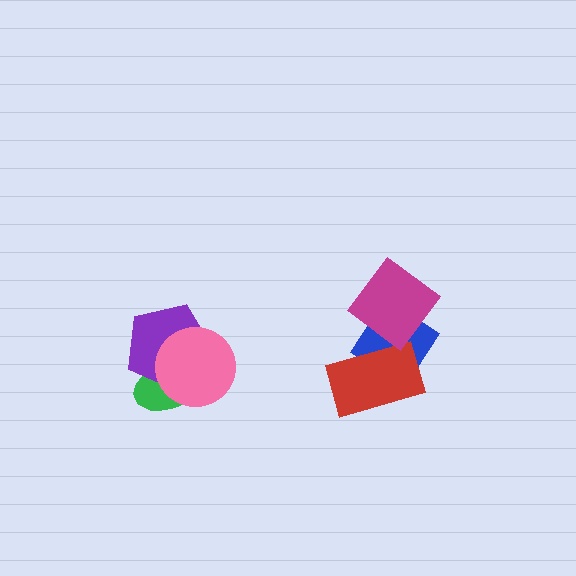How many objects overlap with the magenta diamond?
1 object overlaps with the magenta diamond.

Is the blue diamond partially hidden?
Yes, it is partially covered by another shape.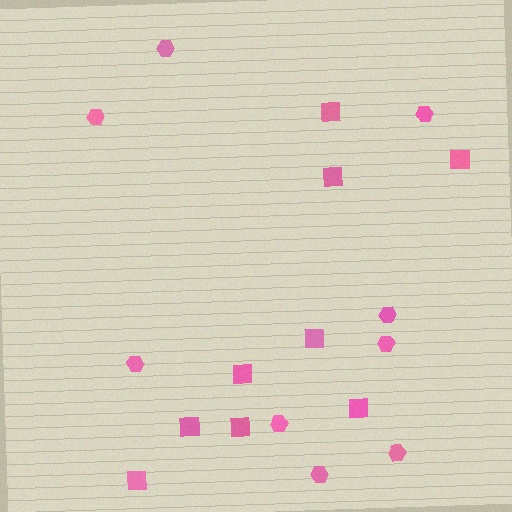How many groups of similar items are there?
There are 2 groups: one group of squares (9) and one group of hexagons (9).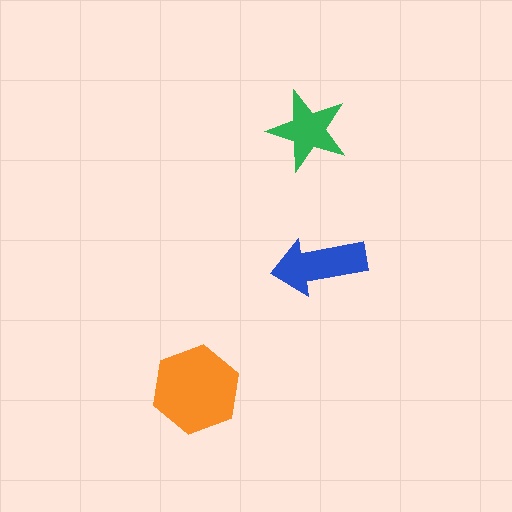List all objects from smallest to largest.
The green star, the blue arrow, the orange hexagon.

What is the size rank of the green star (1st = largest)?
3rd.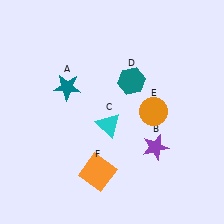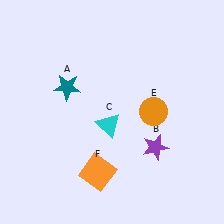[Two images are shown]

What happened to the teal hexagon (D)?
The teal hexagon (D) was removed in Image 2. It was in the top-right area of Image 1.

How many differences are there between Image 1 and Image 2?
There is 1 difference between the two images.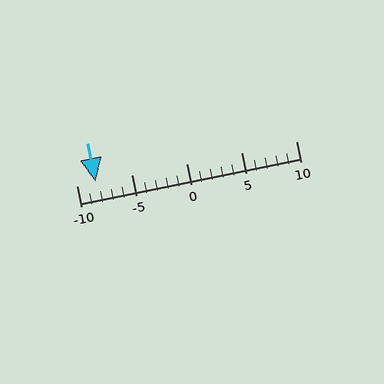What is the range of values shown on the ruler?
The ruler shows values from -10 to 10.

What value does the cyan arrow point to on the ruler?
The cyan arrow points to approximately -8.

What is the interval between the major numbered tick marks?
The major tick marks are spaced 5 units apart.